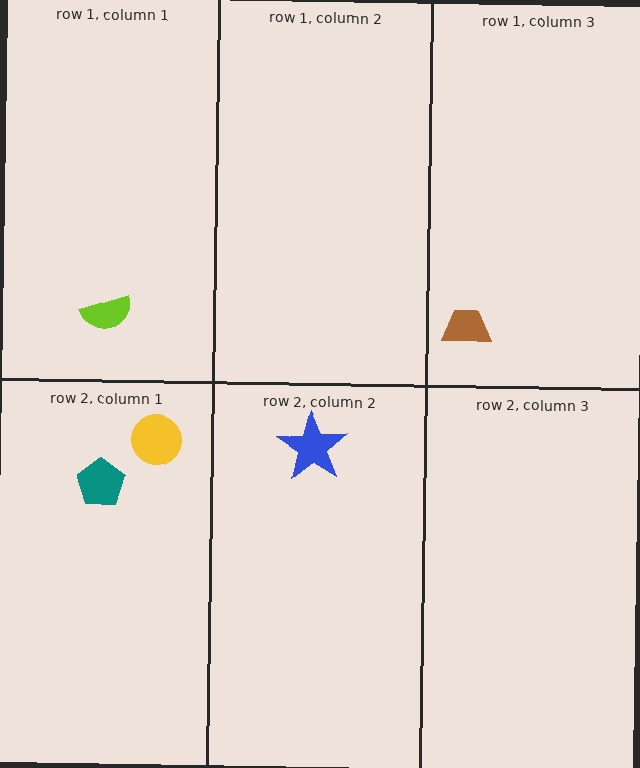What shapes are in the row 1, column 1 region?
The lime semicircle.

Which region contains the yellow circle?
The row 2, column 1 region.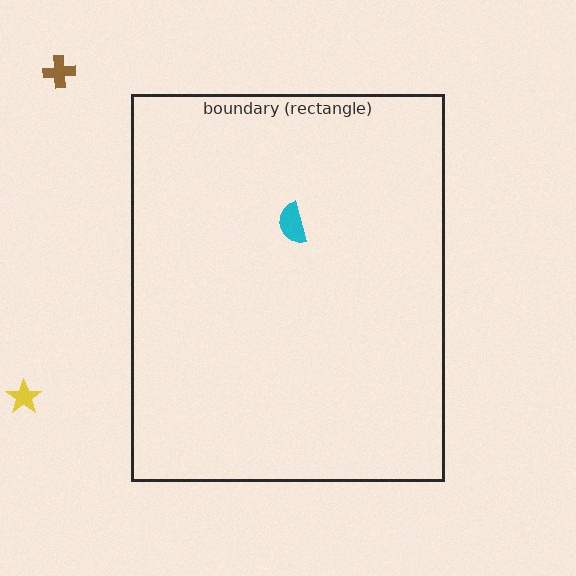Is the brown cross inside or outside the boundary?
Outside.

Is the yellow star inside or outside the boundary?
Outside.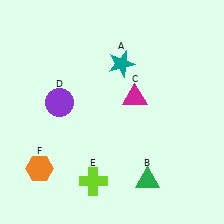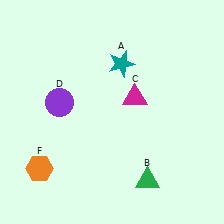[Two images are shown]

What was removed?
The lime cross (E) was removed in Image 2.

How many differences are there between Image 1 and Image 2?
There is 1 difference between the two images.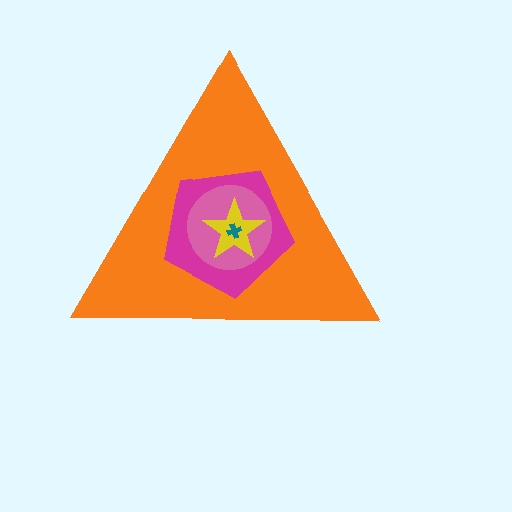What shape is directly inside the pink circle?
The yellow star.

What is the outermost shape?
The orange triangle.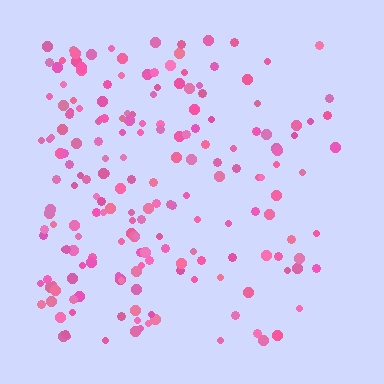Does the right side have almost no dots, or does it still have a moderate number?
Still a moderate number, just noticeably fewer than the left.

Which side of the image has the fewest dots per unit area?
The right.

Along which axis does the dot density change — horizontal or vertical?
Horizontal.